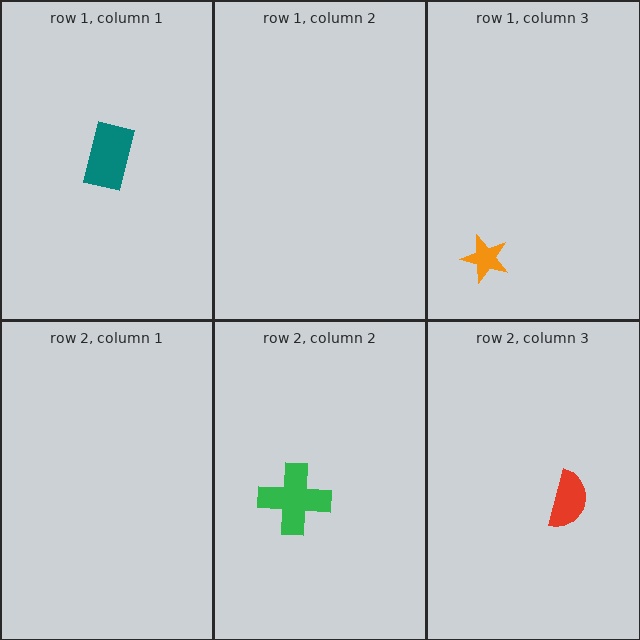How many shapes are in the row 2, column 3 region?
1.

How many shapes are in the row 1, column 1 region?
1.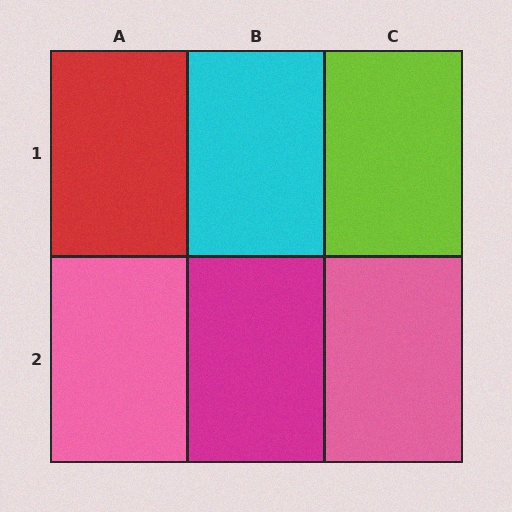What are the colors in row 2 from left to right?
Pink, magenta, pink.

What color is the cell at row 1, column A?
Red.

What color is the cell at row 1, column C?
Lime.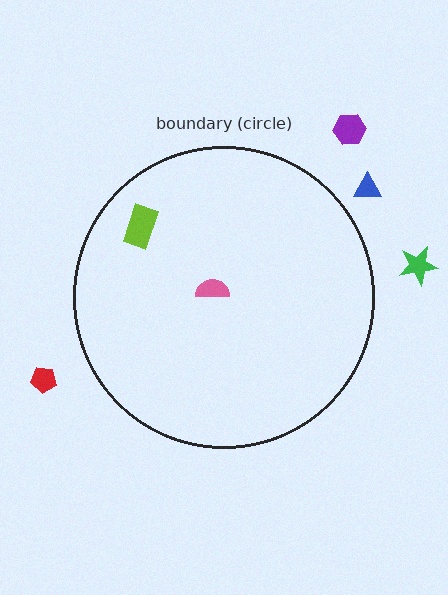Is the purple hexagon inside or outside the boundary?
Outside.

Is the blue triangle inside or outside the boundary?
Outside.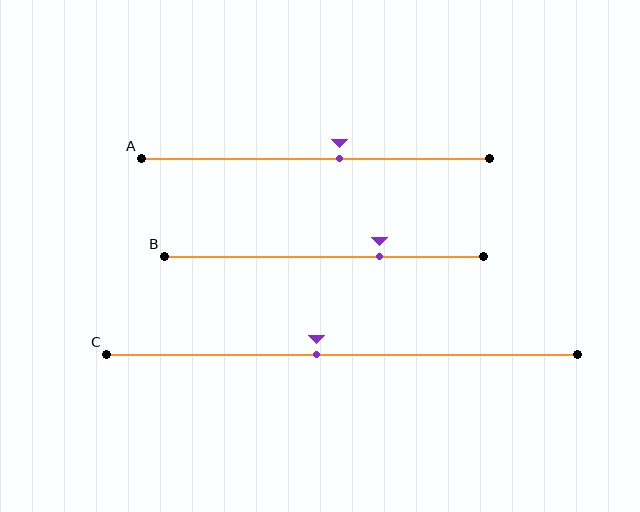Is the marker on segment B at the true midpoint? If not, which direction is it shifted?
No, the marker on segment B is shifted to the right by about 17% of the segment length.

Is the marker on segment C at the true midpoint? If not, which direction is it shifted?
No, the marker on segment C is shifted to the left by about 5% of the segment length.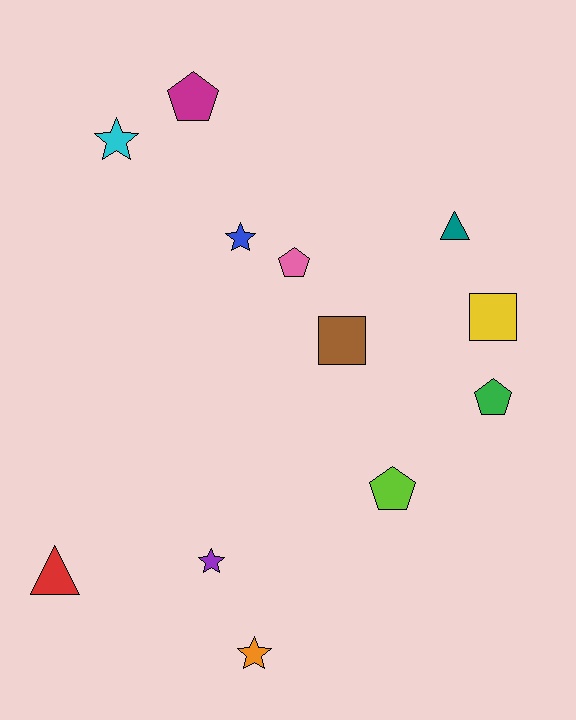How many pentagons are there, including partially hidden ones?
There are 4 pentagons.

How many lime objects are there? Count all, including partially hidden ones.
There is 1 lime object.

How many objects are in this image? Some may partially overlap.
There are 12 objects.